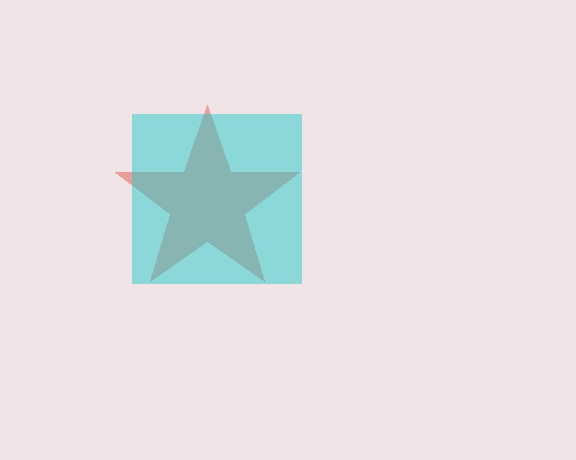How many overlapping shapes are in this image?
There are 2 overlapping shapes in the image.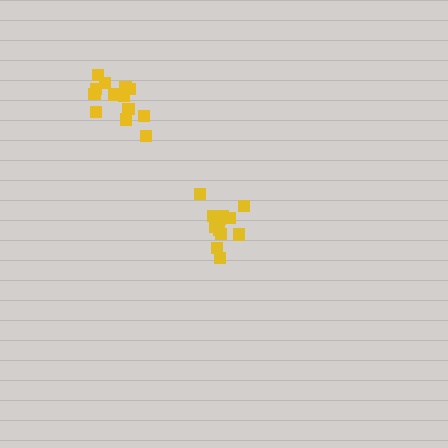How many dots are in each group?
Group 1: 13 dots, Group 2: 12 dots (25 total).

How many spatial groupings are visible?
There are 2 spatial groupings.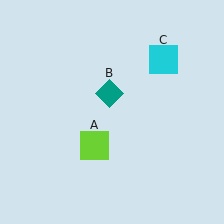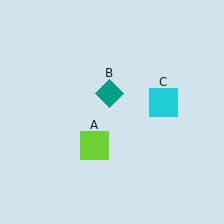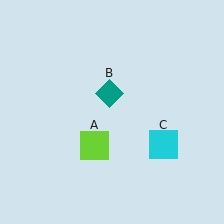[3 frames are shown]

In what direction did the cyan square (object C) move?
The cyan square (object C) moved down.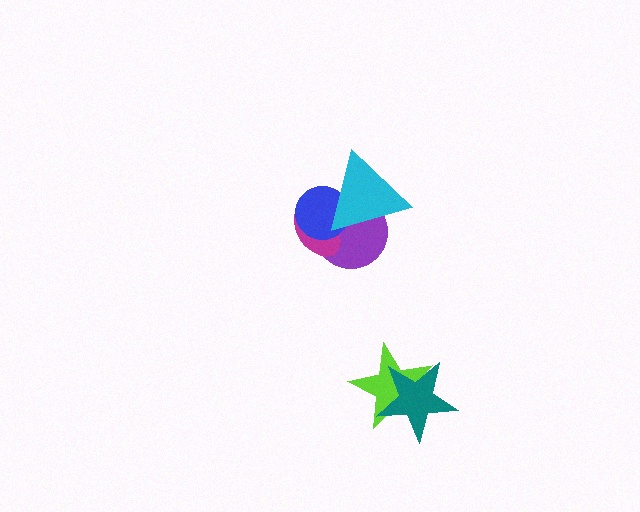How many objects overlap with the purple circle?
3 objects overlap with the purple circle.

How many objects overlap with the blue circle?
3 objects overlap with the blue circle.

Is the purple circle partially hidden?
Yes, it is partially covered by another shape.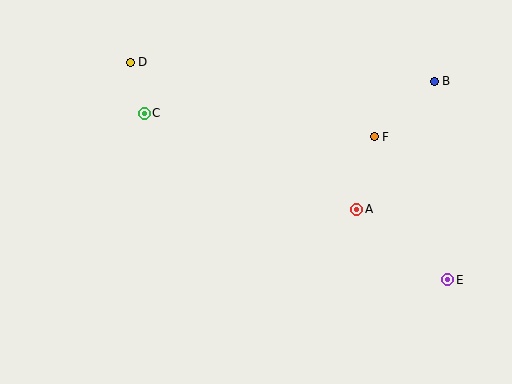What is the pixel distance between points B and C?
The distance between B and C is 292 pixels.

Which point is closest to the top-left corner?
Point D is closest to the top-left corner.